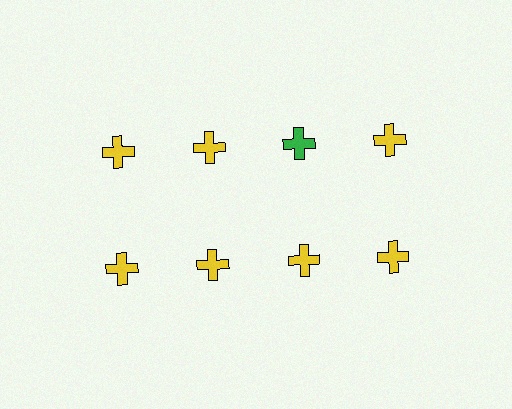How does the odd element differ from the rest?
It has a different color: green instead of yellow.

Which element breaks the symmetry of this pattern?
The green cross in the top row, center column breaks the symmetry. All other shapes are yellow crosses.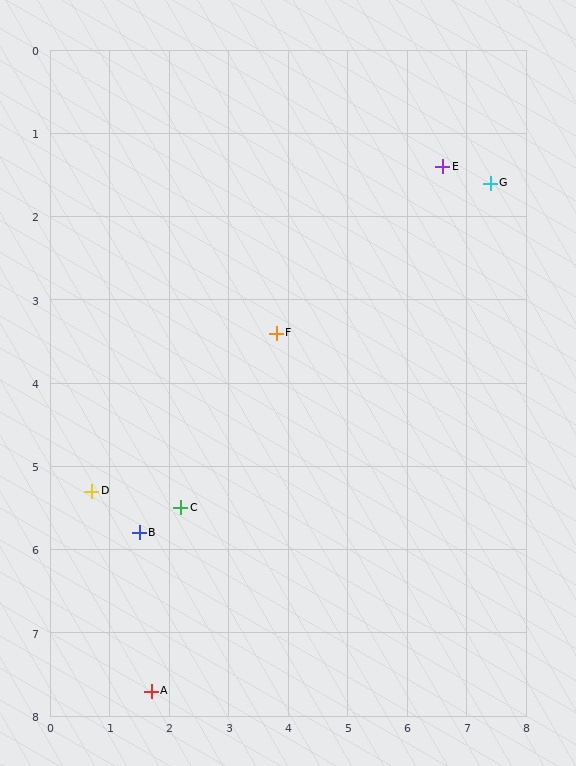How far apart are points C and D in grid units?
Points C and D are about 1.5 grid units apart.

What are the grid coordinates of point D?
Point D is at approximately (0.7, 5.3).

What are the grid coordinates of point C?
Point C is at approximately (2.2, 5.5).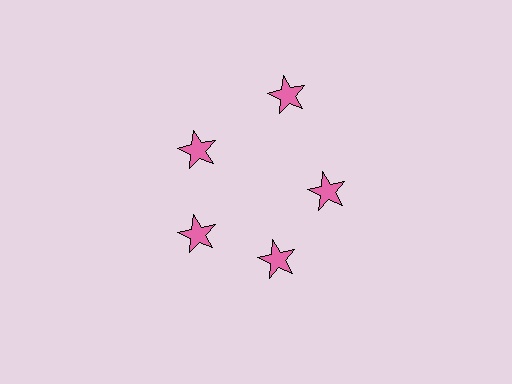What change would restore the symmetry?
The symmetry would be restored by moving it inward, back onto the ring so that all 5 stars sit at equal angles and equal distance from the center.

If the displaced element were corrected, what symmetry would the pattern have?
It would have 5-fold rotational symmetry — the pattern would map onto itself every 72 degrees.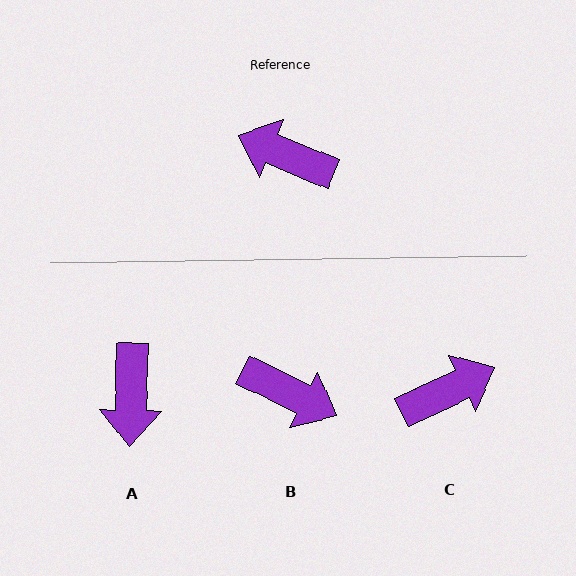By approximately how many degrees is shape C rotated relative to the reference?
Approximately 132 degrees clockwise.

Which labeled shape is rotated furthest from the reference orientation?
B, about 176 degrees away.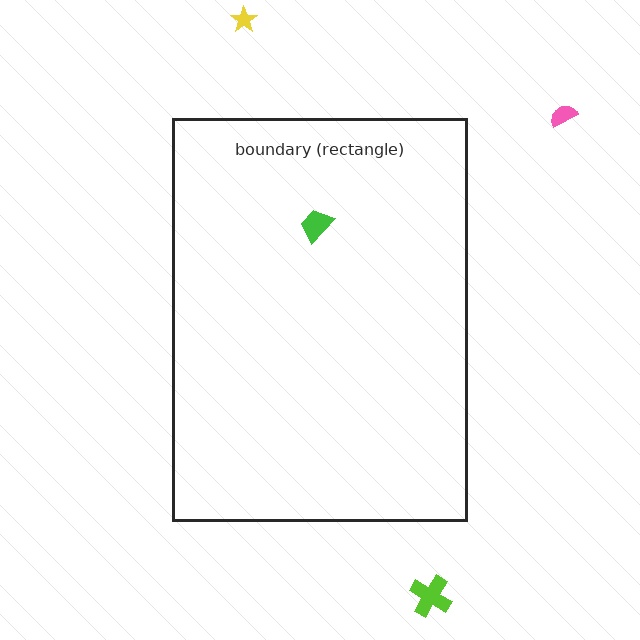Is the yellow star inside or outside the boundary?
Outside.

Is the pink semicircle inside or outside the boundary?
Outside.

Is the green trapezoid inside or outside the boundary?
Inside.